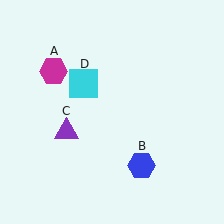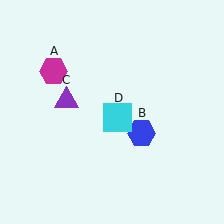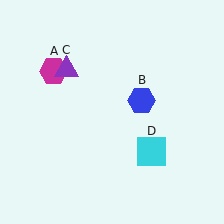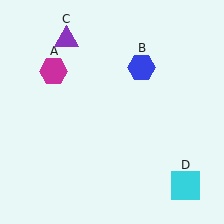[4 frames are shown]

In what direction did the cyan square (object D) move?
The cyan square (object D) moved down and to the right.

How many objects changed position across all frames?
3 objects changed position: blue hexagon (object B), purple triangle (object C), cyan square (object D).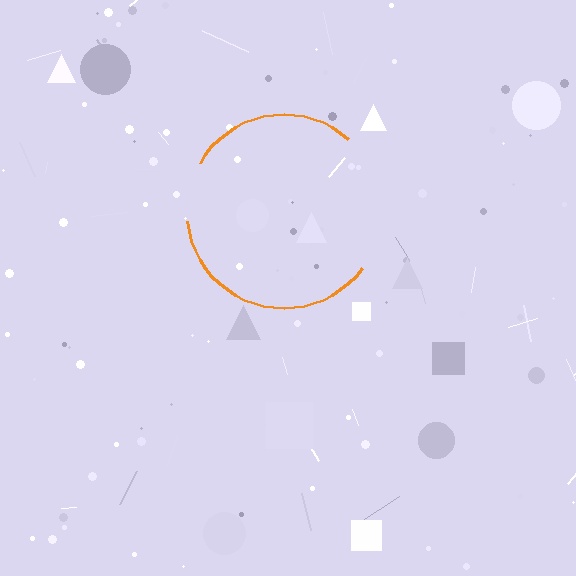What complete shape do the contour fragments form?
The contour fragments form a circle.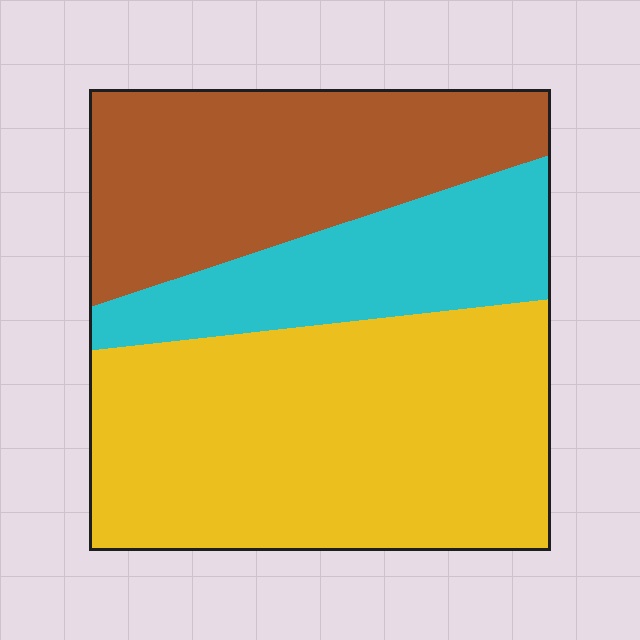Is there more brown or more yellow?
Yellow.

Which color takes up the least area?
Cyan, at roughly 20%.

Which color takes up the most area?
Yellow, at roughly 50%.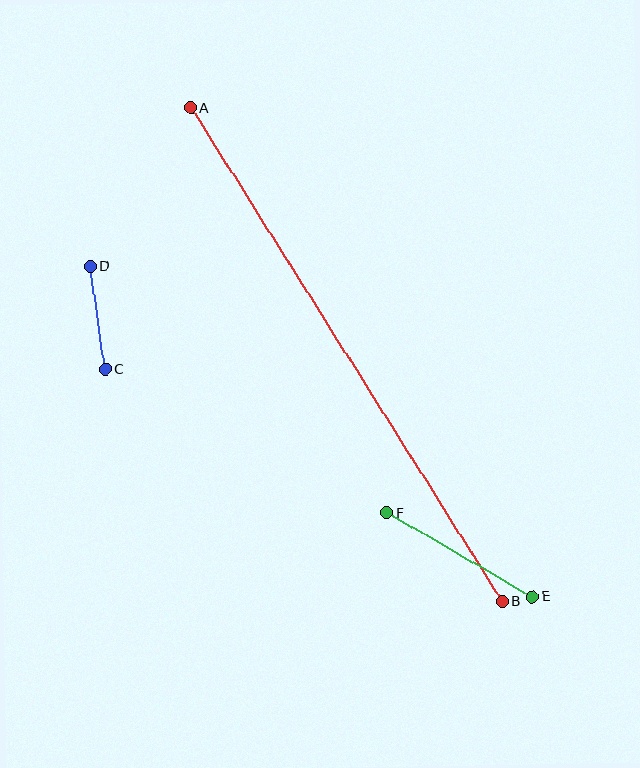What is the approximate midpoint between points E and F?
The midpoint is at approximately (460, 555) pixels.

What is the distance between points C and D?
The distance is approximately 104 pixels.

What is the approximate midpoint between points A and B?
The midpoint is at approximately (346, 355) pixels.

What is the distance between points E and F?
The distance is approximately 168 pixels.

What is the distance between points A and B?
The distance is approximately 583 pixels.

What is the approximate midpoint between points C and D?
The midpoint is at approximately (97, 318) pixels.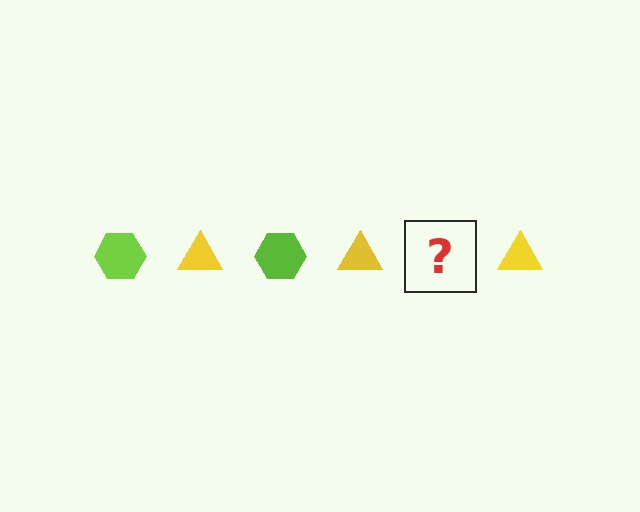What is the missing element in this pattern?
The missing element is a lime hexagon.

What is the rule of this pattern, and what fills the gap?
The rule is that the pattern alternates between lime hexagon and yellow triangle. The gap should be filled with a lime hexagon.